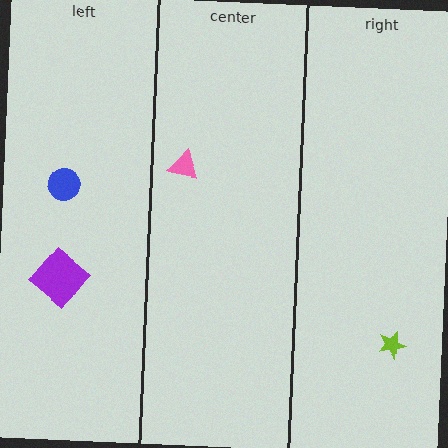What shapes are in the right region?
The lime star.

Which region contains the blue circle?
The left region.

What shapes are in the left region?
The blue circle, the purple diamond.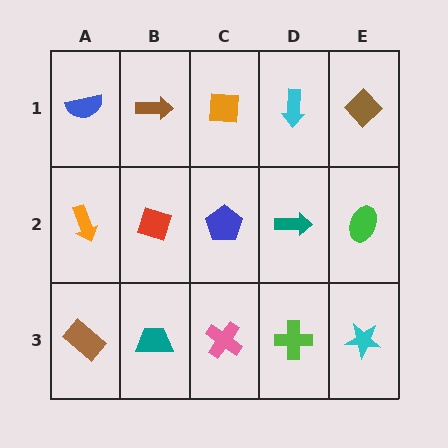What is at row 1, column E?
A brown diamond.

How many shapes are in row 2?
5 shapes.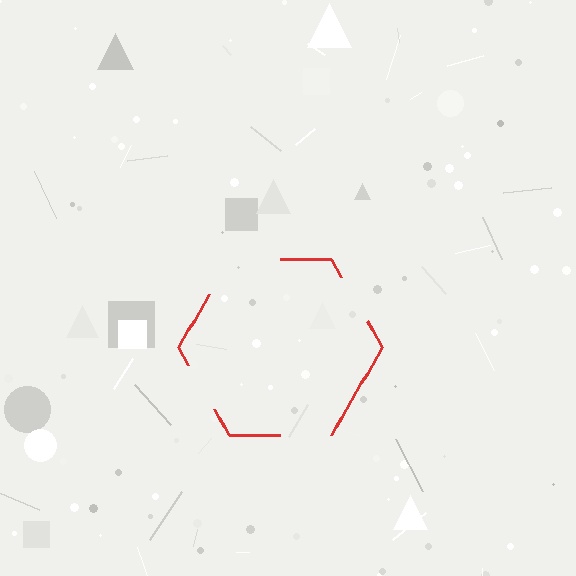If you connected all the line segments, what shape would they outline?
They would outline a hexagon.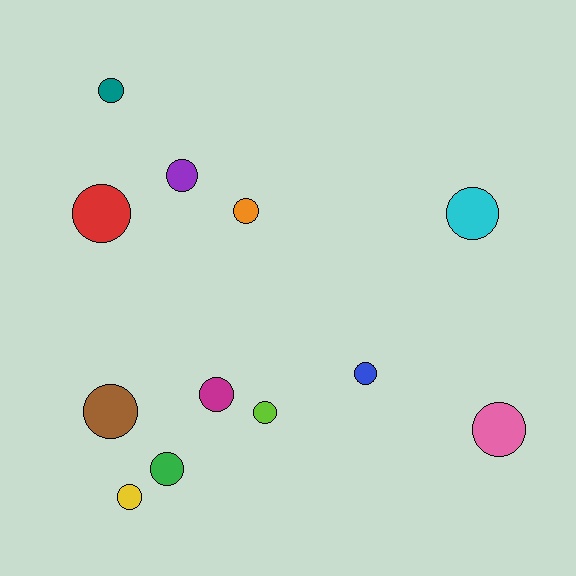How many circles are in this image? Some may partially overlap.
There are 12 circles.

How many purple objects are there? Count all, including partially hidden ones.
There is 1 purple object.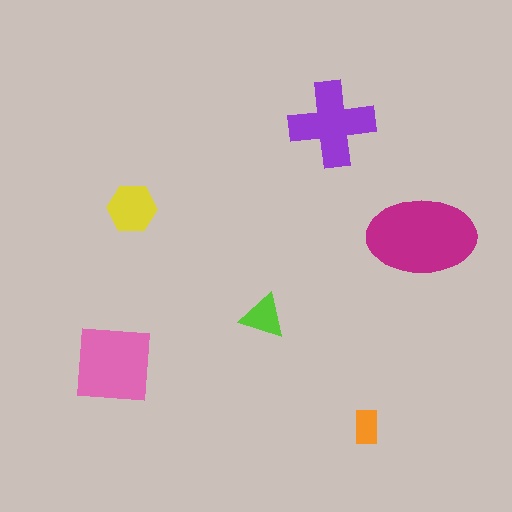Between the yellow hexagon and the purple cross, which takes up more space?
The purple cross.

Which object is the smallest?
The orange rectangle.